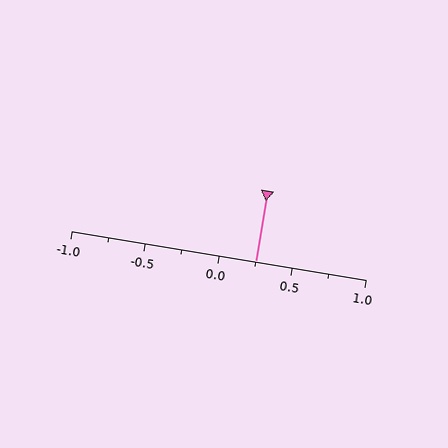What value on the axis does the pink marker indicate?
The marker indicates approximately 0.25.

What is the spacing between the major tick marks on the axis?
The major ticks are spaced 0.5 apart.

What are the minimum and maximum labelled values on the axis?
The axis runs from -1.0 to 1.0.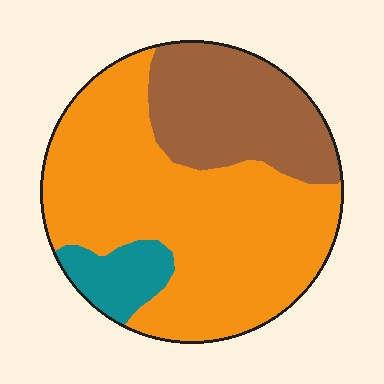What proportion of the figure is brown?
Brown covers about 25% of the figure.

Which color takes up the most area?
Orange, at roughly 65%.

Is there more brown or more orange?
Orange.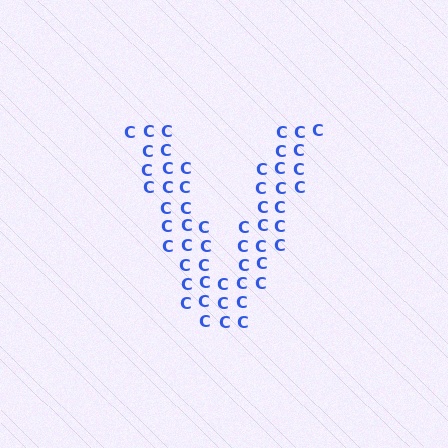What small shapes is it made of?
It is made of small letter C's.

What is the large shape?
The large shape is the letter V.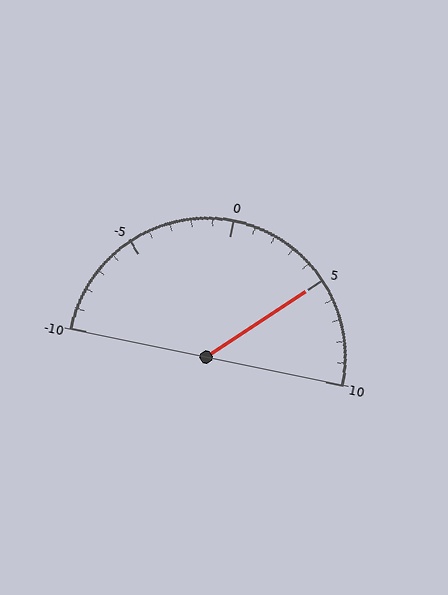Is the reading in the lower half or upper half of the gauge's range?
The reading is in the upper half of the range (-10 to 10).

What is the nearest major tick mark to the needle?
The nearest major tick mark is 5.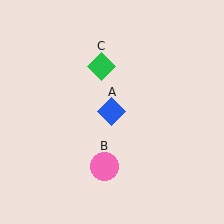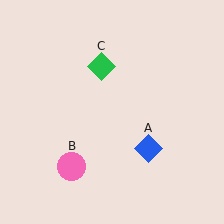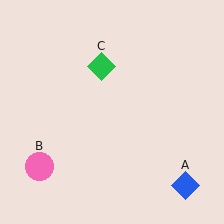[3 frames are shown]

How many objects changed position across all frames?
2 objects changed position: blue diamond (object A), pink circle (object B).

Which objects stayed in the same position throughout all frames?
Green diamond (object C) remained stationary.